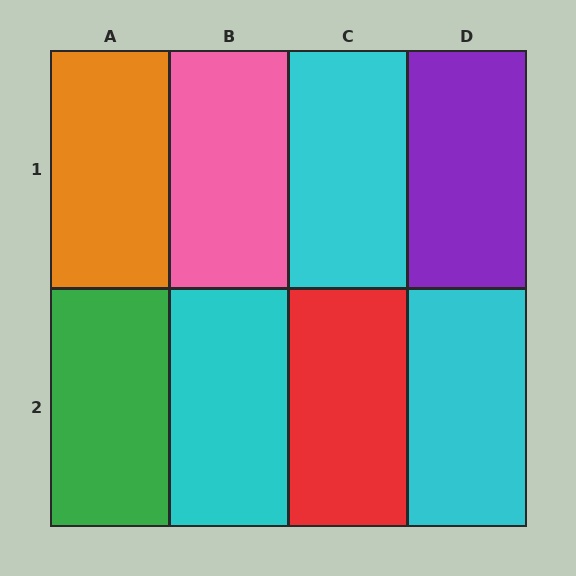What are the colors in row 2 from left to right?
Green, cyan, red, cyan.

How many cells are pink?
1 cell is pink.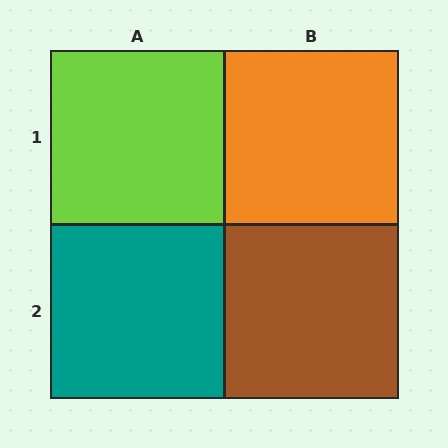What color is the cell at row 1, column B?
Orange.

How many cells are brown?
1 cell is brown.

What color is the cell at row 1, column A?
Lime.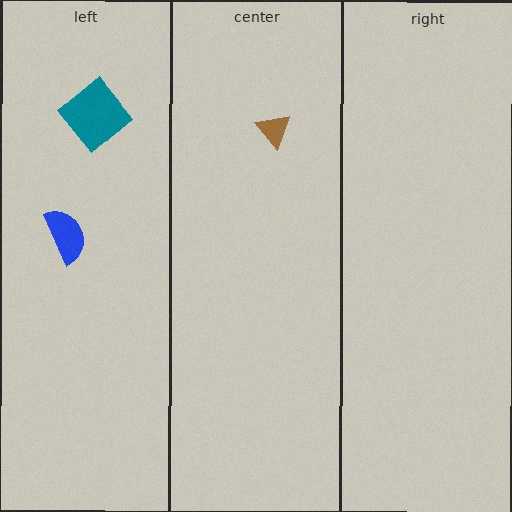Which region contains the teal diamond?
The left region.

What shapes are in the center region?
The brown triangle.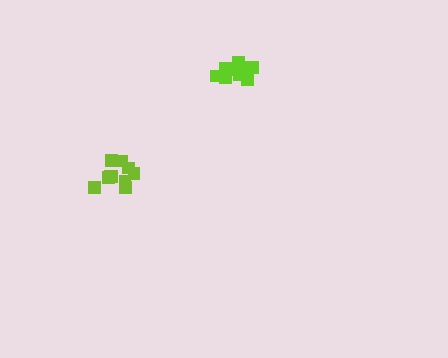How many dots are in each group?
Group 1: 10 dots, Group 2: 10 dots (20 total).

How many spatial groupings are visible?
There are 2 spatial groupings.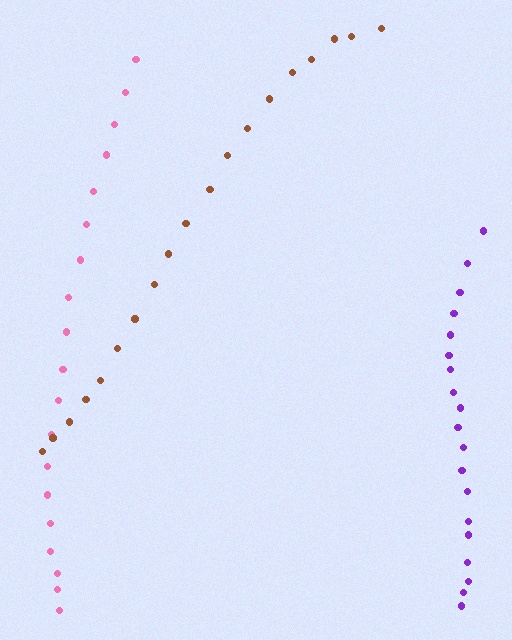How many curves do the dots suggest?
There are 3 distinct paths.